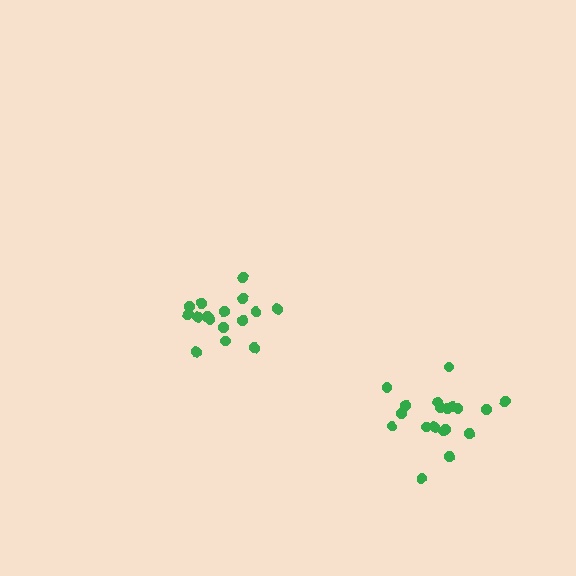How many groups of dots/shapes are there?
There are 2 groups.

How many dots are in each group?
Group 1: 19 dots, Group 2: 16 dots (35 total).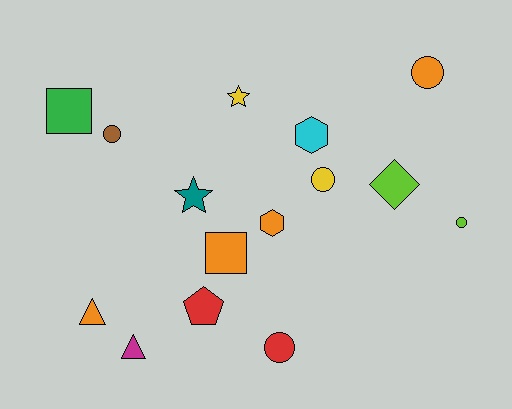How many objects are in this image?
There are 15 objects.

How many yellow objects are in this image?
There are 2 yellow objects.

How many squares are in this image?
There are 2 squares.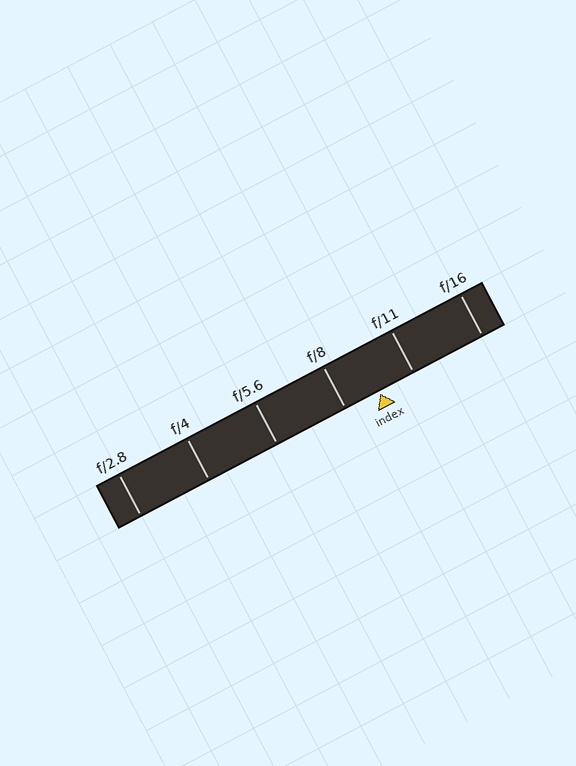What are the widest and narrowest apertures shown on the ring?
The widest aperture shown is f/2.8 and the narrowest is f/16.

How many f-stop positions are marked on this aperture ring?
There are 6 f-stop positions marked.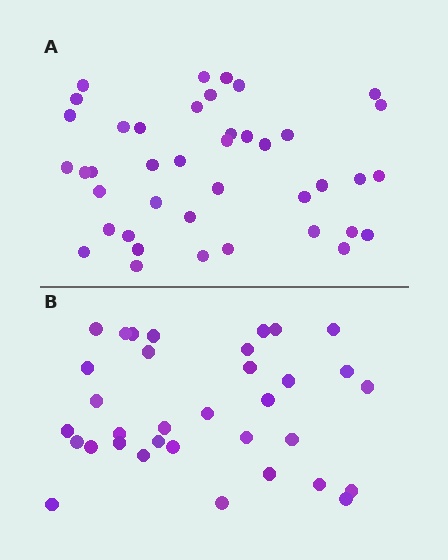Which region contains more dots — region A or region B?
Region A (the top region) has more dots.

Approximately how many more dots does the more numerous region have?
Region A has roughly 8 or so more dots than region B.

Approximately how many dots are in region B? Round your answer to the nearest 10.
About 30 dots. (The exact count is 34, which rounds to 30.)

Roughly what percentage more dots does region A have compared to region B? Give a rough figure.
About 20% more.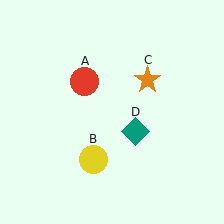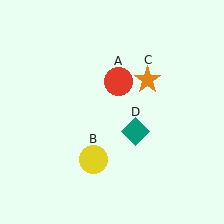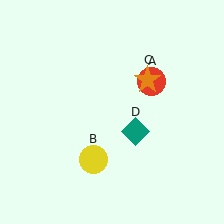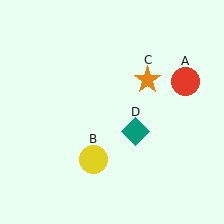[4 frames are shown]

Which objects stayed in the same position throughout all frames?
Yellow circle (object B) and orange star (object C) and teal diamond (object D) remained stationary.